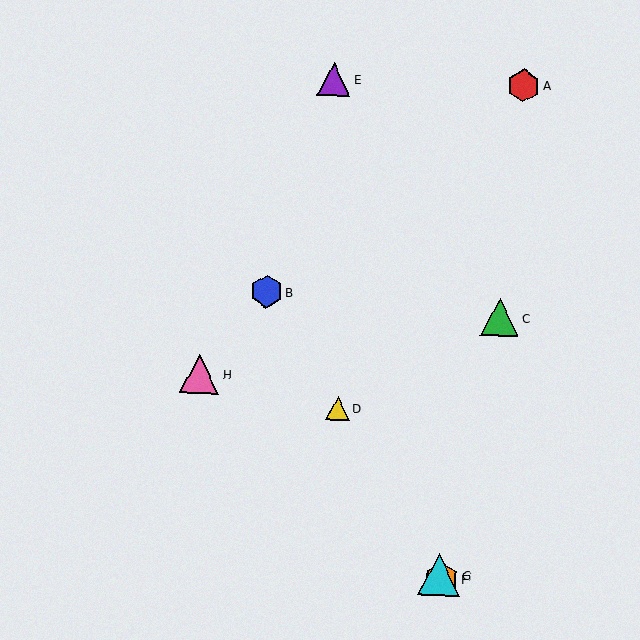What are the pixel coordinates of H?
Object H is at (199, 374).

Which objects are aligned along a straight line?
Objects B, D, F, G are aligned along a straight line.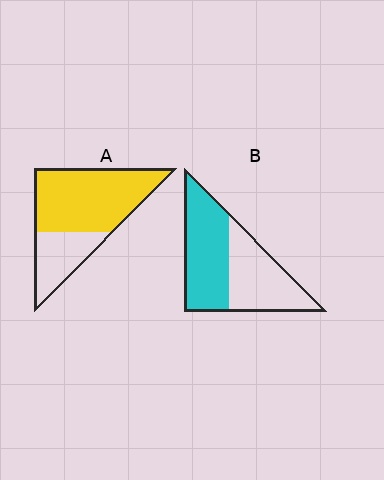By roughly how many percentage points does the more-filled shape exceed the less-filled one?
By roughly 15 percentage points (A over B).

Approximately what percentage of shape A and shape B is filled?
A is approximately 70% and B is approximately 55%.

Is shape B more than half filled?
Roughly half.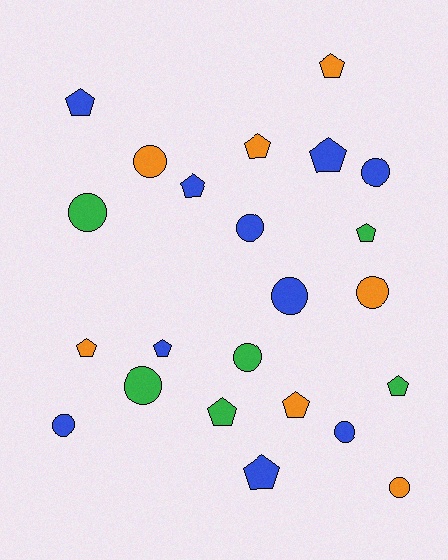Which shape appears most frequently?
Pentagon, with 12 objects.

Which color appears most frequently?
Blue, with 10 objects.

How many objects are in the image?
There are 23 objects.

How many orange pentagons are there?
There are 4 orange pentagons.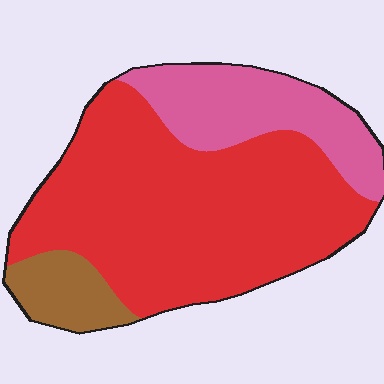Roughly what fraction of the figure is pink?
Pink covers 23% of the figure.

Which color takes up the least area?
Brown, at roughly 10%.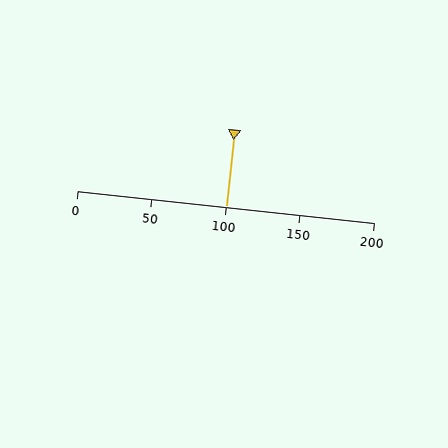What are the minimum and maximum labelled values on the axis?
The axis runs from 0 to 200.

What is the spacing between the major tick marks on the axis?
The major ticks are spaced 50 apart.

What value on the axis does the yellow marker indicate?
The marker indicates approximately 100.